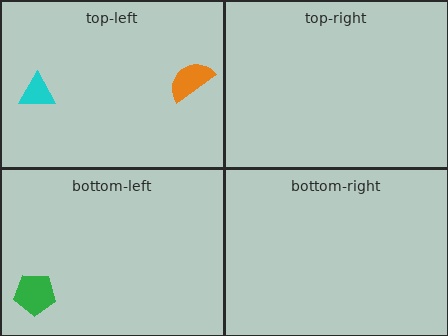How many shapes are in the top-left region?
2.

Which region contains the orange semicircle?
The top-left region.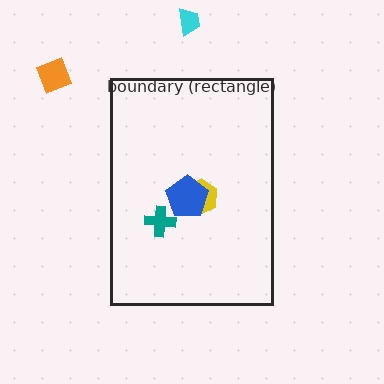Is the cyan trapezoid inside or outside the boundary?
Outside.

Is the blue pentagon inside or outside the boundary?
Inside.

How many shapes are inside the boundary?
3 inside, 2 outside.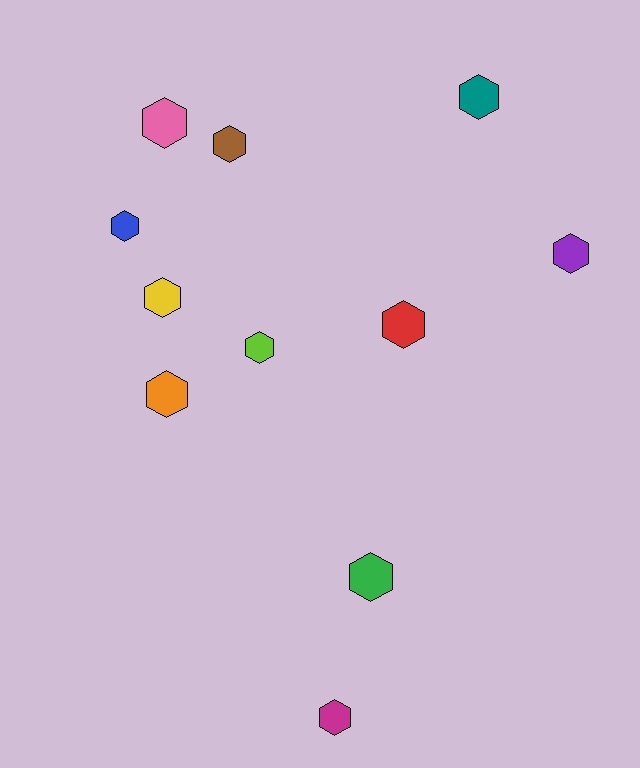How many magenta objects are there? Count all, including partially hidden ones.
There is 1 magenta object.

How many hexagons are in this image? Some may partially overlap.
There are 11 hexagons.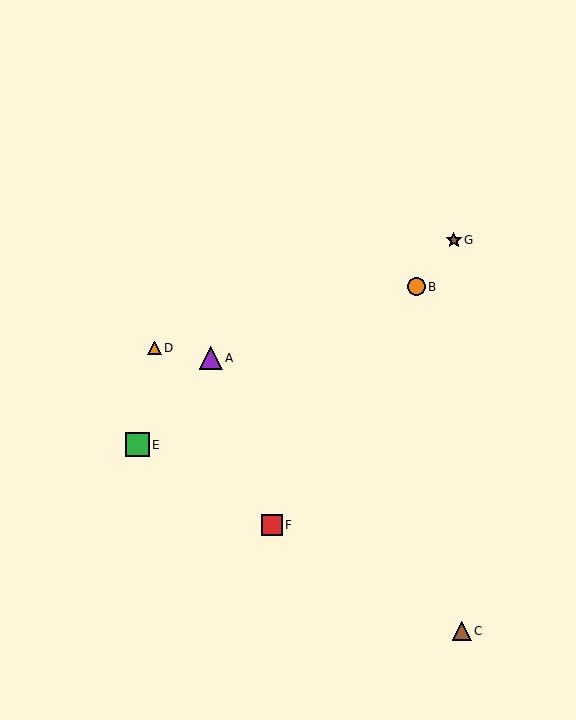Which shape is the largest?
The green square (labeled E) is the largest.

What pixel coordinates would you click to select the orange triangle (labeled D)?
Click at (155, 348) to select the orange triangle D.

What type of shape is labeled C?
Shape C is a brown triangle.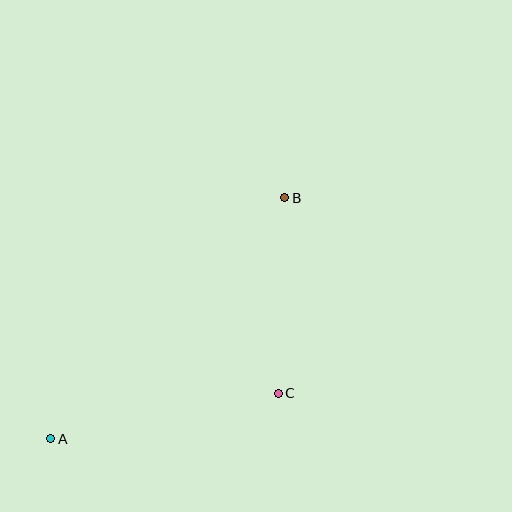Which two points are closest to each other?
Points B and C are closest to each other.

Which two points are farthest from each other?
Points A and B are farthest from each other.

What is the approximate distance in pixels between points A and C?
The distance between A and C is approximately 232 pixels.